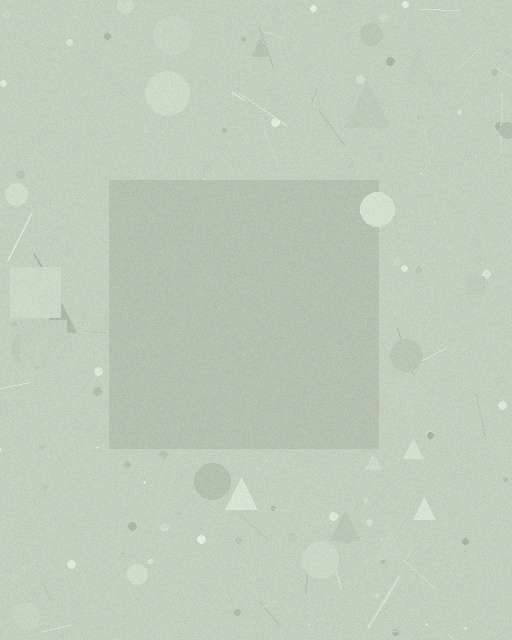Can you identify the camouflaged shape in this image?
The camouflaged shape is a square.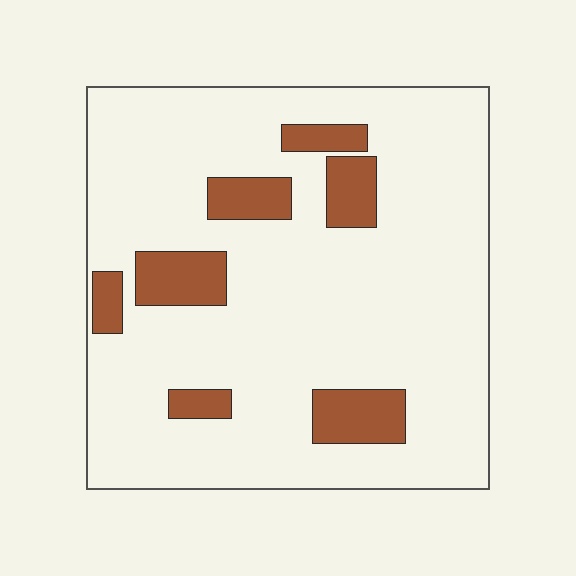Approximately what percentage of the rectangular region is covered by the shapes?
Approximately 15%.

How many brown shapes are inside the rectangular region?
7.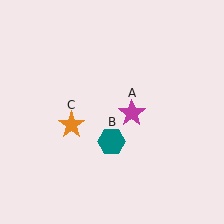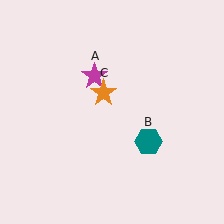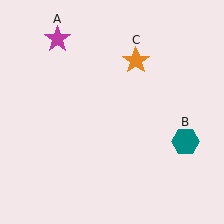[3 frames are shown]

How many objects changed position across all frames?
3 objects changed position: magenta star (object A), teal hexagon (object B), orange star (object C).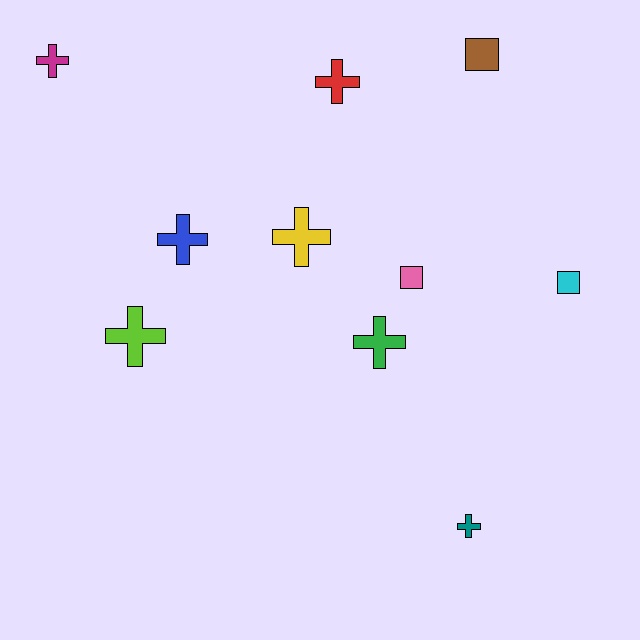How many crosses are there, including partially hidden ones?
There are 7 crosses.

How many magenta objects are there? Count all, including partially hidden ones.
There is 1 magenta object.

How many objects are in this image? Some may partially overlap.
There are 10 objects.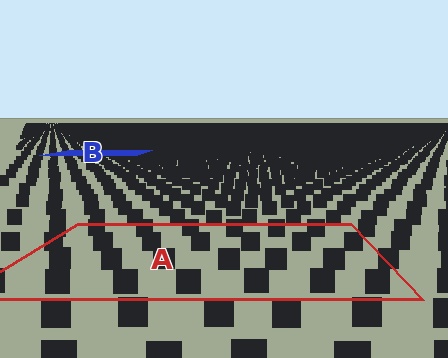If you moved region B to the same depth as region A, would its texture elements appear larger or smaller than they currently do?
They would appear larger. At a closer depth, the same texture elements are projected at a bigger on-screen size.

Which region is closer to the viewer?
Region A is closer. The texture elements there are larger and more spread out.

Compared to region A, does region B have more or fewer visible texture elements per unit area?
Region B has more texture elements per unit area — they are packed more densely because it is farther away.